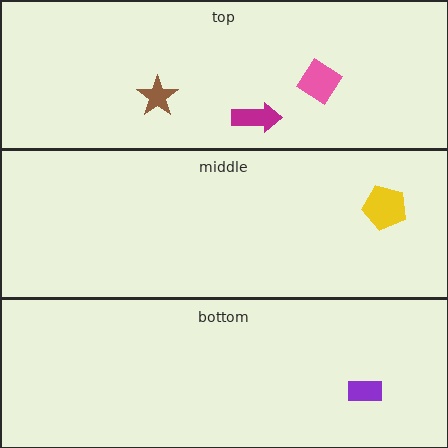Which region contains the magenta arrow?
The top region.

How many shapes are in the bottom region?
1.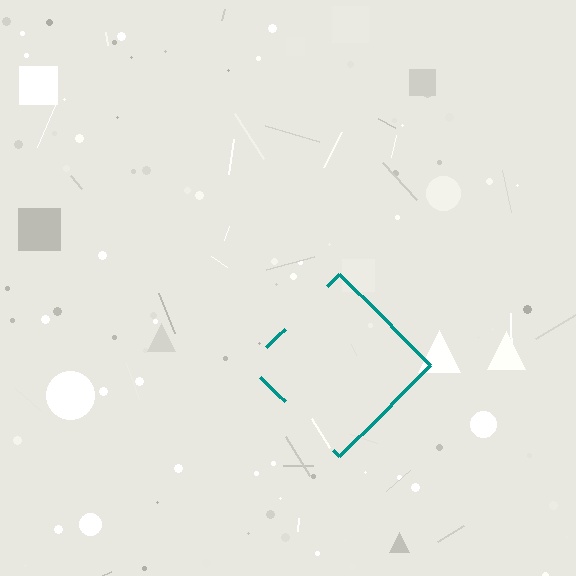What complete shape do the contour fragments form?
The contour fragments form a diamond.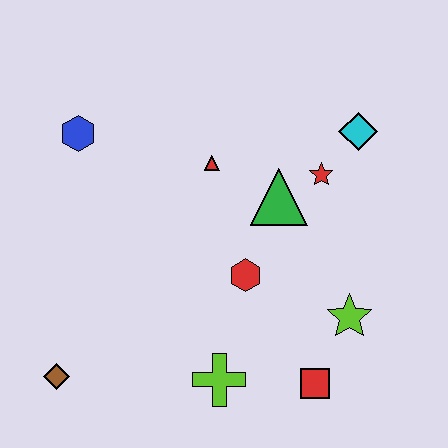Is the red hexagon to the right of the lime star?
No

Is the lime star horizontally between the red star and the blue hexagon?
No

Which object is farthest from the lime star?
The blue hexagon is farthest from the lime star.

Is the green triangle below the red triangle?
Yes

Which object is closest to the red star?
The green triangle is closest to the red star.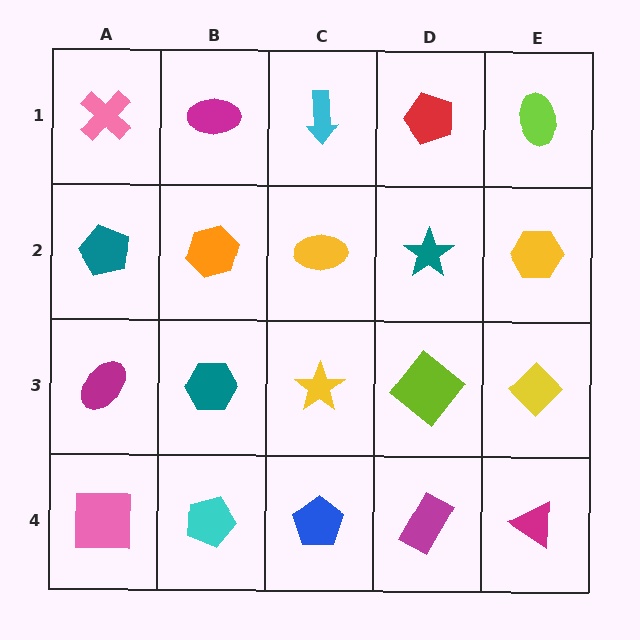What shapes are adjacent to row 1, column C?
A yellow ellipse (row 2, column C), a magenta ellipse (row 1, column B), a red pentagon (row 1, column D).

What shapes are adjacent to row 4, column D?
A lime diamond (row 3, column D), a blue pentagon (row 4, column C), a magenta triangle (row 4, column E).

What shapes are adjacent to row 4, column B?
A teal hexagon (row 3, column B), a pink square (row 4, column A), a blue pentagon (row 4, column C).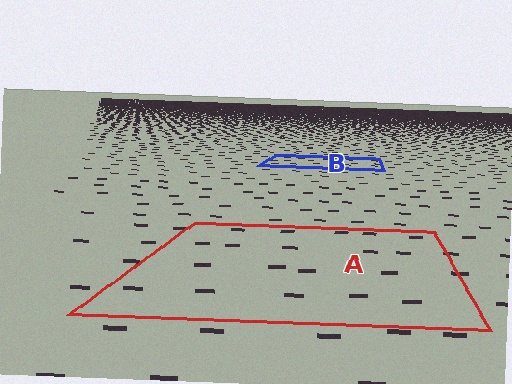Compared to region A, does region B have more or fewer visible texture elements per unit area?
Region B has more texture elements per unit area — they are packed more densely because it is farther away.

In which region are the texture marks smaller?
The texture marks are smaller in region B, because it is farther away.